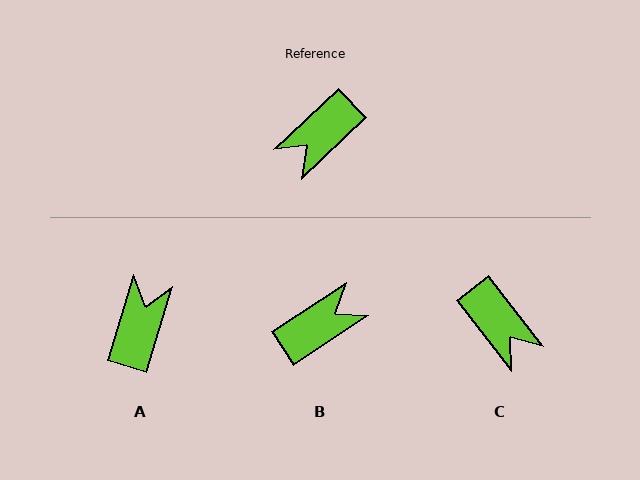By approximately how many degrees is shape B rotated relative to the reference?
Approximately 170 degrees counter-clockwise.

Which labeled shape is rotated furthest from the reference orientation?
B, about 170 degrees away.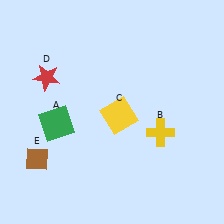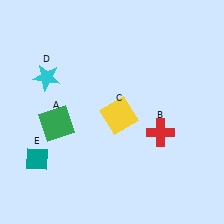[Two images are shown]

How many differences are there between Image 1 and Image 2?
There are 3 differences between the two images.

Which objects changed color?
B changed from yellow to red. D changed from red to cyan. E changed from brown to teal.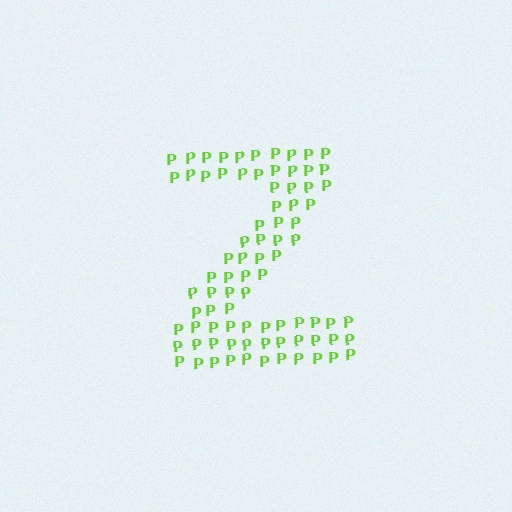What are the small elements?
The small elements are letter P's.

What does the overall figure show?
The overall figure shows the letter Z.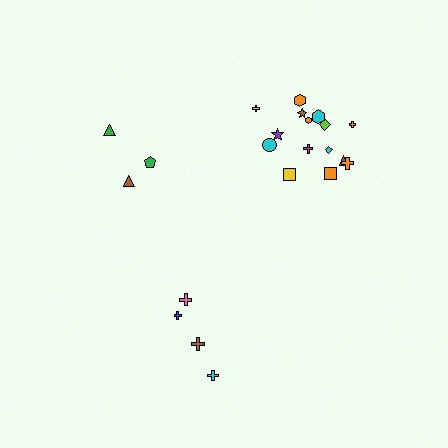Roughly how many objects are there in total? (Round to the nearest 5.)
Roughly 20 objects in total.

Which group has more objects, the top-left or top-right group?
The top-right group.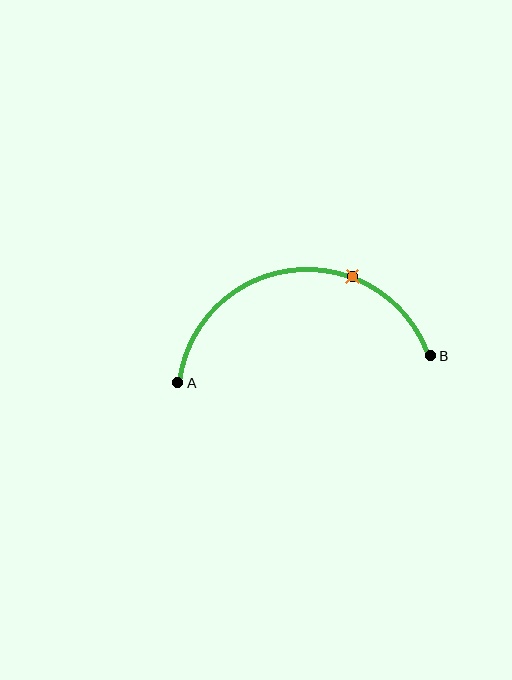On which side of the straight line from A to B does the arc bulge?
The arc bulges above the straight line connecting A and B.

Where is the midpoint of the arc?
The arc midpoint is the point on the curve farthest from the straight line joining A and B. It sits above that line.